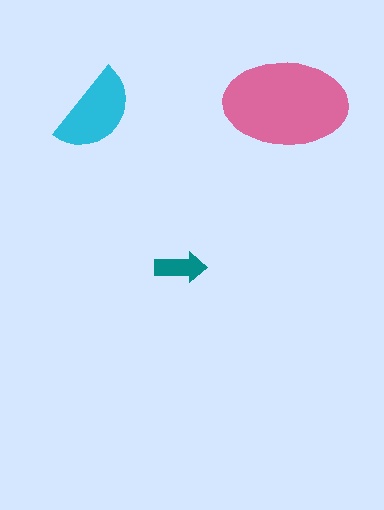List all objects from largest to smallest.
The pink ellipse, the cyan semicircle, the teal arrow.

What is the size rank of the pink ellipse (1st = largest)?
1st.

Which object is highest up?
The pink ellipse is topmost.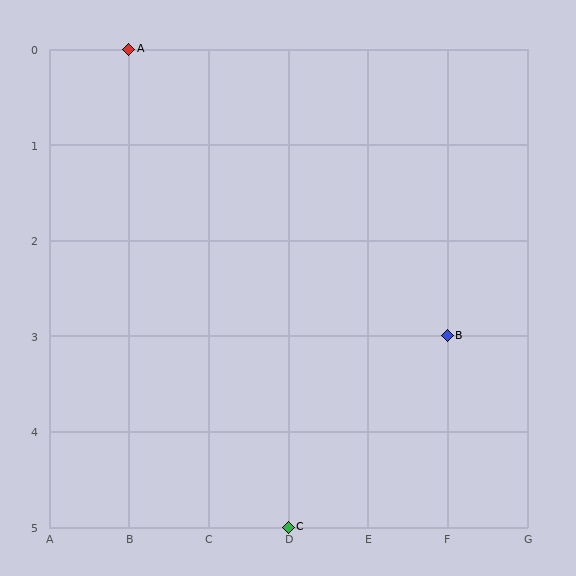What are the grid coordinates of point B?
Point B is at grid coordinates (F, 3).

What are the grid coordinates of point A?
Point A is at grid coordinates (B, 0).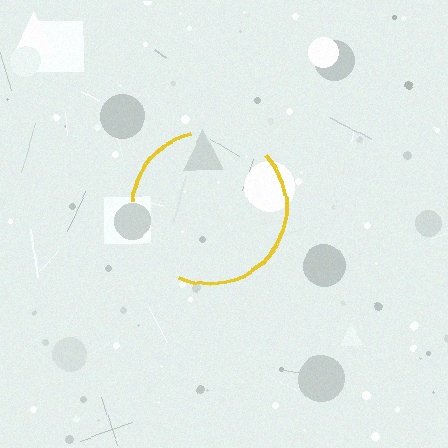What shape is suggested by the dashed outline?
The dashed outline suggests a circle.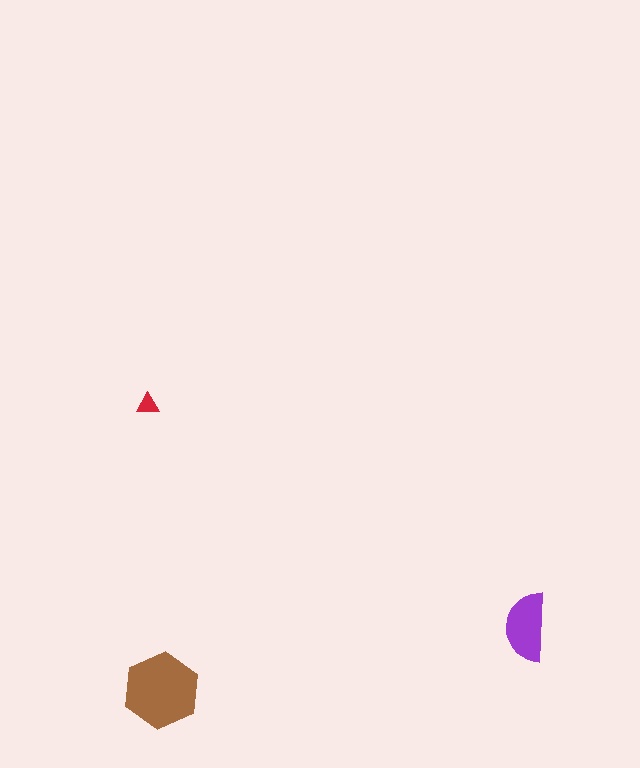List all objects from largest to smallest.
The brown hexagon, the purple semicircle, the red triangle.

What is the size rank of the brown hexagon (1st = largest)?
1st.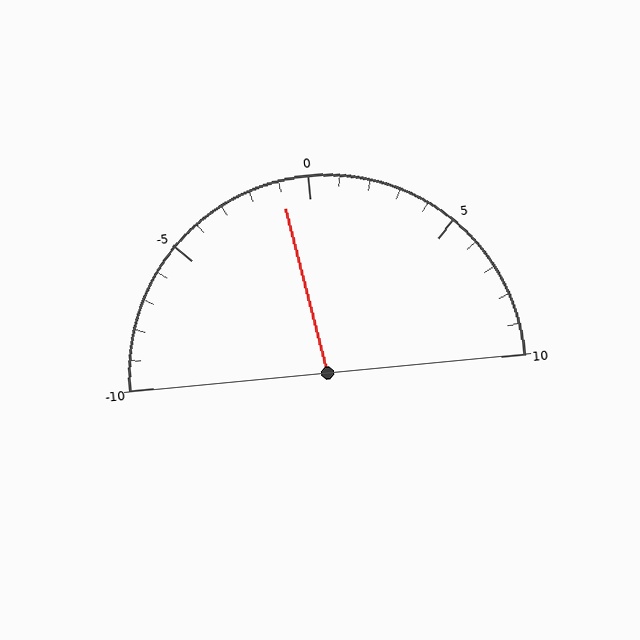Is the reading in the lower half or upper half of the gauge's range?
The reading is in the lower half of the range (-10 to 10).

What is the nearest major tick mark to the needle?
The nearest major tick mark is 0.